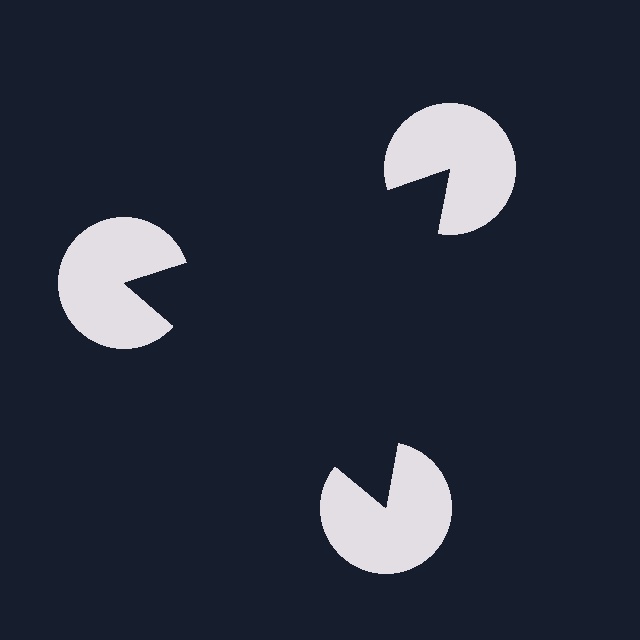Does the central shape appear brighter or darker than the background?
It typically appears slightly darker than the background, even though no actual brightness change is drawn.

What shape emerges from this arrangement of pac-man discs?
An illusory triangle — its edges are inferred from the aligned wedge cuts in the pac-man discs, not physically drawn.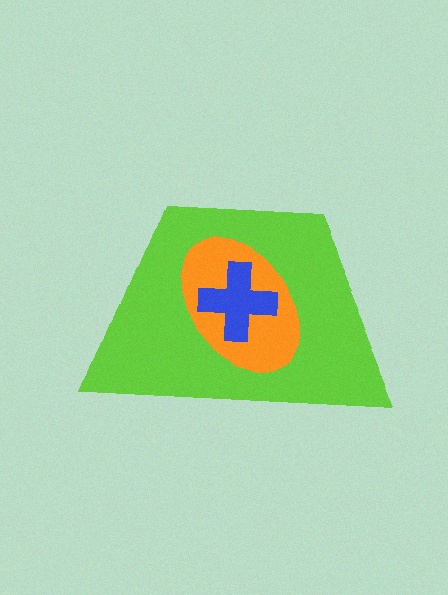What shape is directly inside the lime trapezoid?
The orange ellipse.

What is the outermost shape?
The lime trapezoid.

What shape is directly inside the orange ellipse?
The blue cross.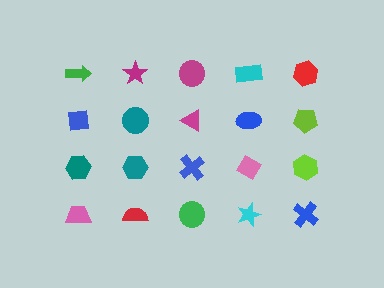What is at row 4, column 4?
A cyan star.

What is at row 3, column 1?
A teal hexagon.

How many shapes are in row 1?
5 shapes.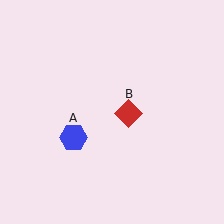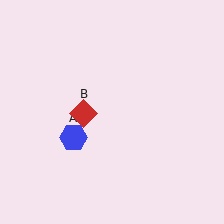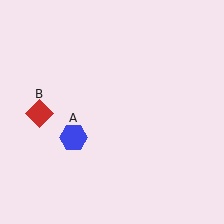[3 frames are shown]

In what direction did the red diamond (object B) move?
The red diamond (object B) moved left.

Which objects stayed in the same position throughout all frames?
Blue hexagon (object A) remained stationary.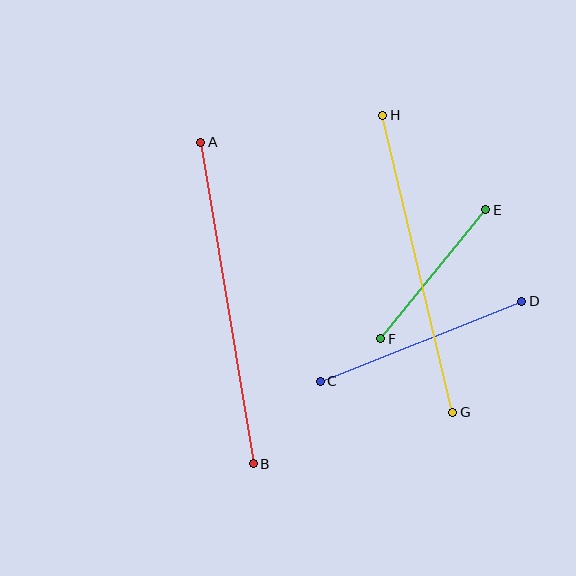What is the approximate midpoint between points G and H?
The midpoint is at approximately (418, 264) pixels.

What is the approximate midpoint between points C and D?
The midpoint is at approximately (421, 341) pixels.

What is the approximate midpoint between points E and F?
The midpoint is at approximately (433, 274) pixels.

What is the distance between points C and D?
The distance is approximately 217 pixels.